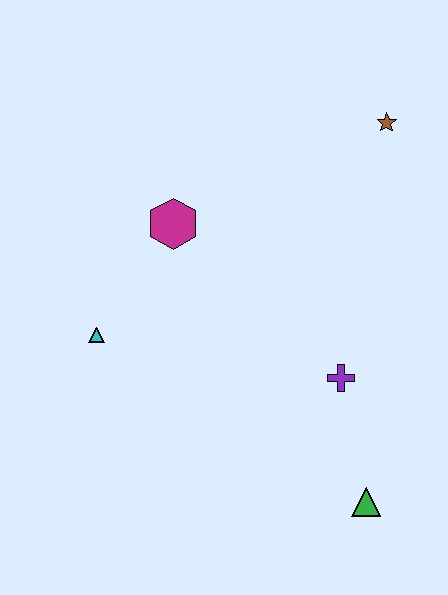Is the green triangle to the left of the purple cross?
No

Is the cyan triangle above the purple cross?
Yes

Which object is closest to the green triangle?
The purple cross is closest to the green triangle.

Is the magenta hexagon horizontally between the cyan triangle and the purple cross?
Yes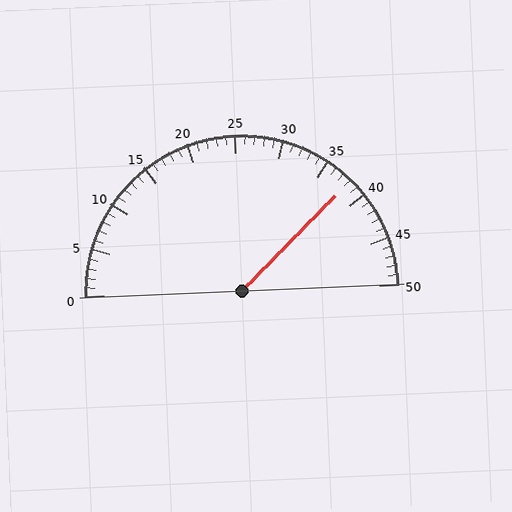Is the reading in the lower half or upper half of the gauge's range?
The reading is in the upper half of the range (0 to 50).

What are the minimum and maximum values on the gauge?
The gauge ranges from 0 to 50.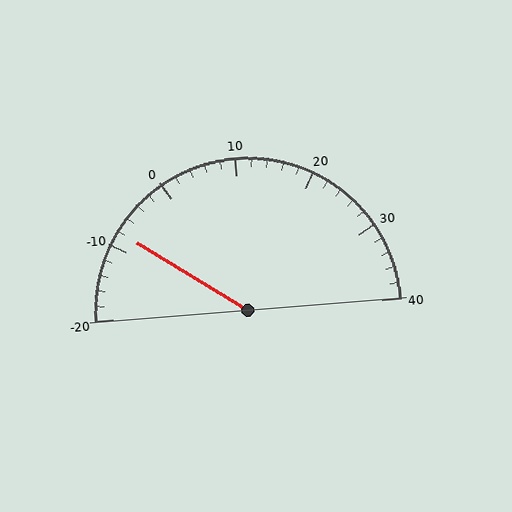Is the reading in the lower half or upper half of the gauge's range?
The reading is in the lower half of the range (-20 to 40).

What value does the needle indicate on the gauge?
The needle indicates approximately -8.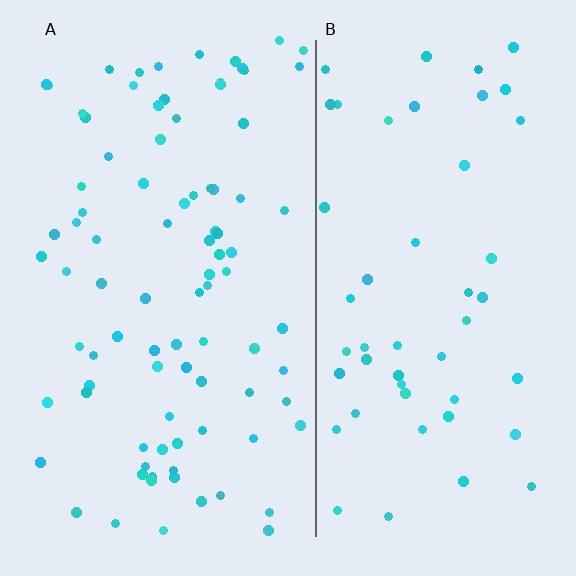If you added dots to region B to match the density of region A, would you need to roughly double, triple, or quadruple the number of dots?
Approximately double.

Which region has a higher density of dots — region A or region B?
A (the left).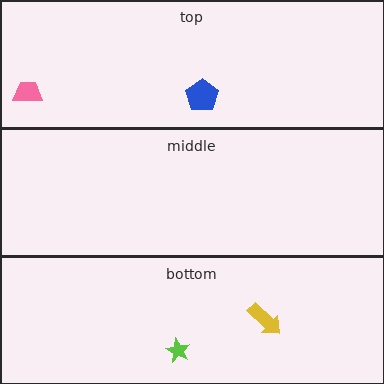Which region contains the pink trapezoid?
The top region.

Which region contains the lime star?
The bottom region.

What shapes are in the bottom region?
The yellow arrow, the lime star.